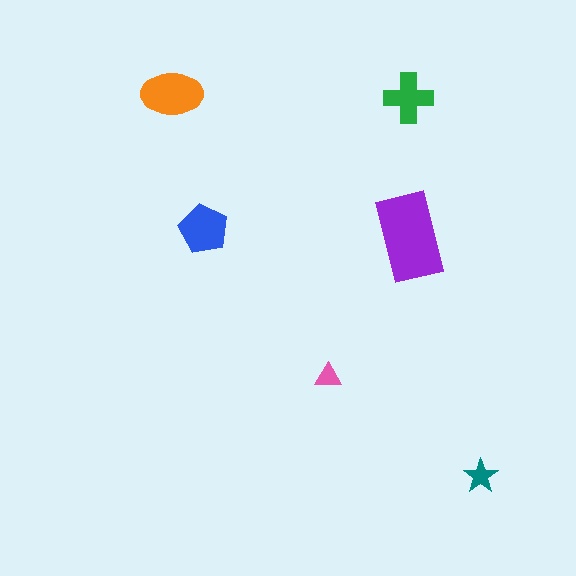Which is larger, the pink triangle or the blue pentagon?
The blue pentagon.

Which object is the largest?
The purple rectangle.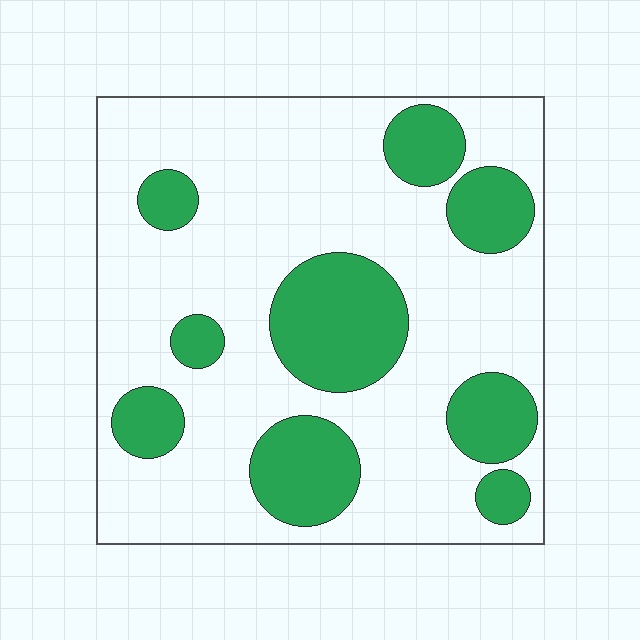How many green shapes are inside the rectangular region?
9.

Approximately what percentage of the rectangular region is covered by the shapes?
Approximately 30%.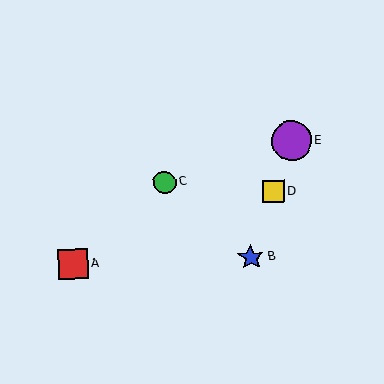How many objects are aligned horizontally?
2 objects (A, B) are aligned horizontally.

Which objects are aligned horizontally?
Objects A, B are aligned horizontally.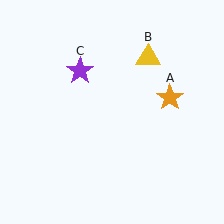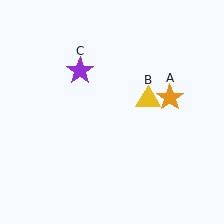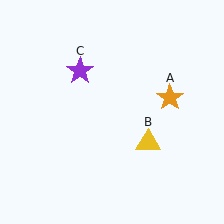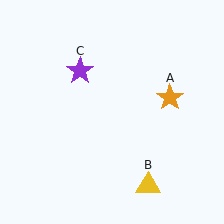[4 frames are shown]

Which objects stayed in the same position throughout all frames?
Orange star (object A) and purple star (object C) remained stationary.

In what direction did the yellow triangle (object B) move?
The yellow triangle (object B) moved down.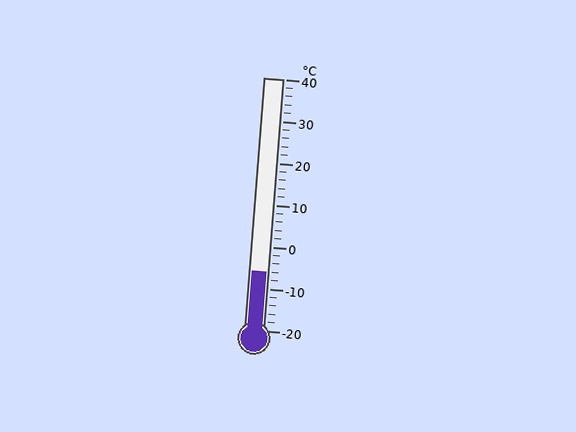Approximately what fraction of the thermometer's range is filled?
The thermometer is filled to approximately 25% of its range.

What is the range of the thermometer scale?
The thermometer scale ranges from -20°C to 40°C.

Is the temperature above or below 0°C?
The temperature is below 0°C.